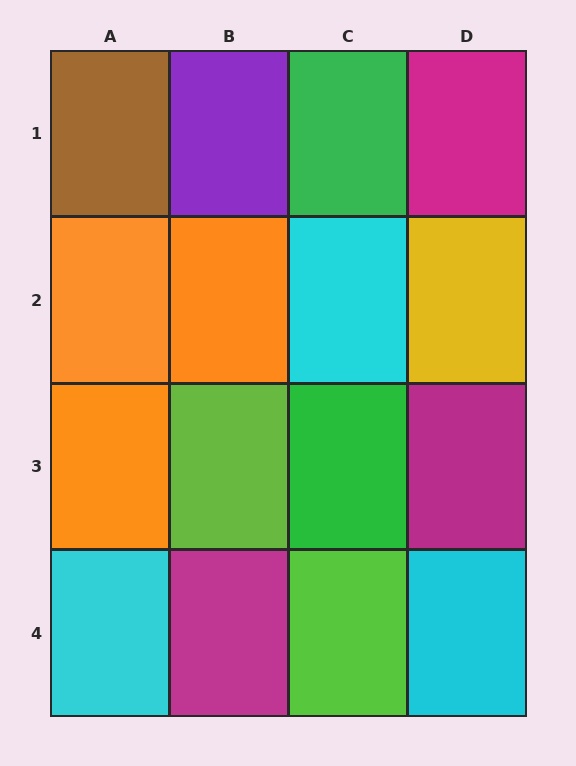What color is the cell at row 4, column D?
Cyan.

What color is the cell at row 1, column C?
Green.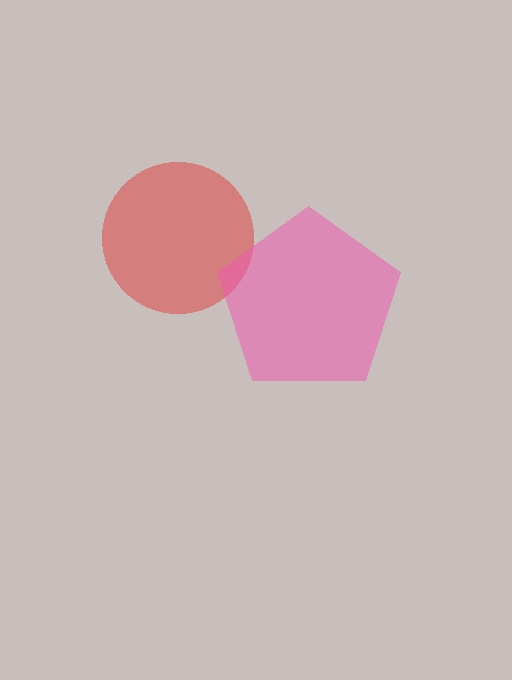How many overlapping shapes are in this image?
There are 2 overlapping shapes in the image.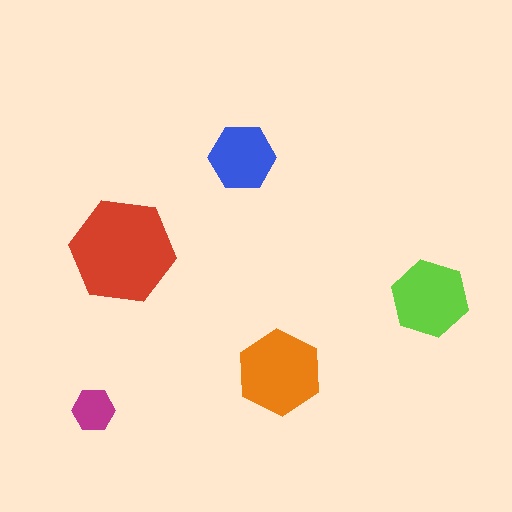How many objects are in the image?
There are 5 objects in the image.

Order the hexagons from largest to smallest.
the red one, the orange one, the lime one, the blue one, the magenta one.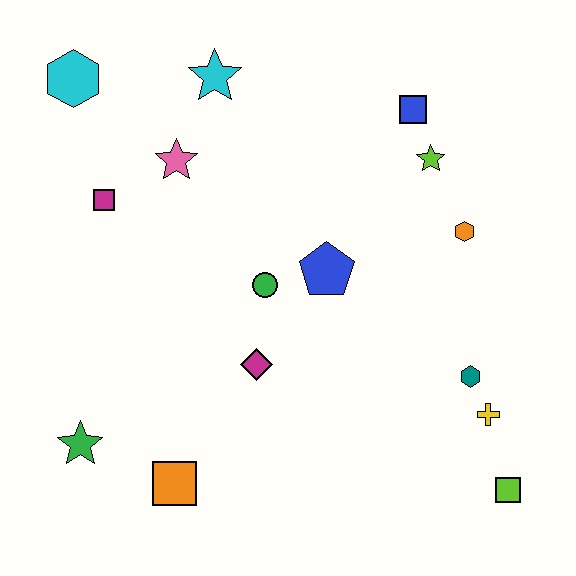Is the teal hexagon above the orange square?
Yes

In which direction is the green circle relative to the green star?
The green circle is to the right of the green star.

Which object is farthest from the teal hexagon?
The cyan hexagon is farthest from the teal hexagon.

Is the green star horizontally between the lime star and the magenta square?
No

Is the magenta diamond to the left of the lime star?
Yes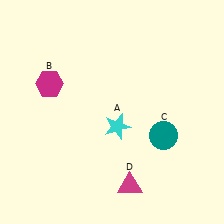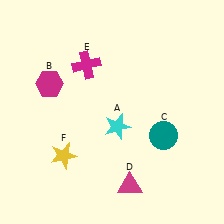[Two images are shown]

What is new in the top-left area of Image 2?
A magenta cross (E) was added in the top-left area of Image 2.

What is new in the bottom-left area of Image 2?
A yellow star (F) was added in the bottom-left area of Image 2.